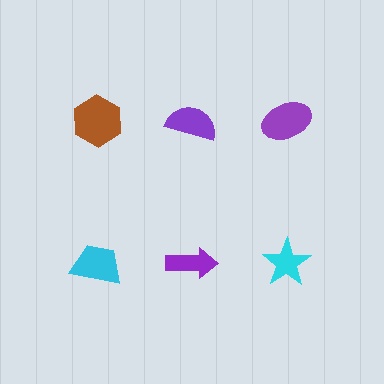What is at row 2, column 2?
A purple arrow.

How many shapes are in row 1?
3 shapes.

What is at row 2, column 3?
A cyan star.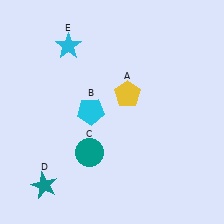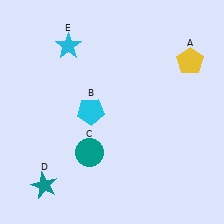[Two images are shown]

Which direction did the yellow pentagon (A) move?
The yellow pentagon (A) moved right.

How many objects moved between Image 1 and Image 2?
1 object moved between the two images.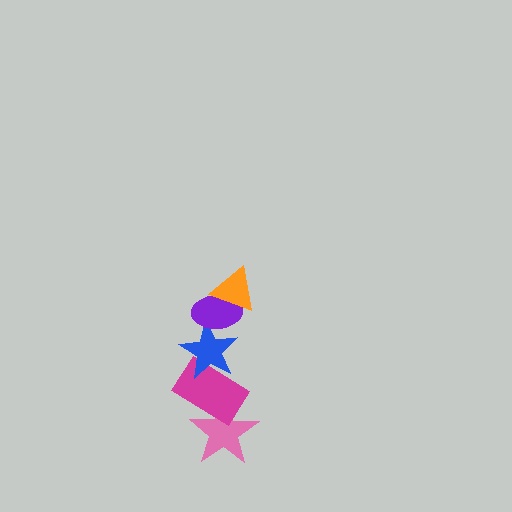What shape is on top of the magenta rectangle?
The blue star is on top of the magenta rectangle.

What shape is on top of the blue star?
The purple ellipse is on top of the blue star.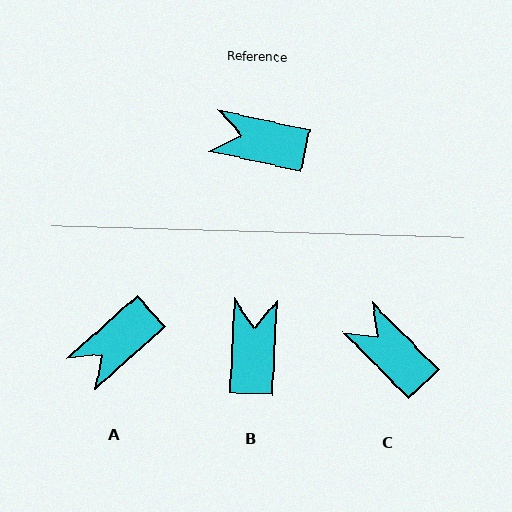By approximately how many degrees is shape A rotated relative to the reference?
Approximately 55 degrees counter-clockwise.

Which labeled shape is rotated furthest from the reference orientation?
B, about 80 degrees away.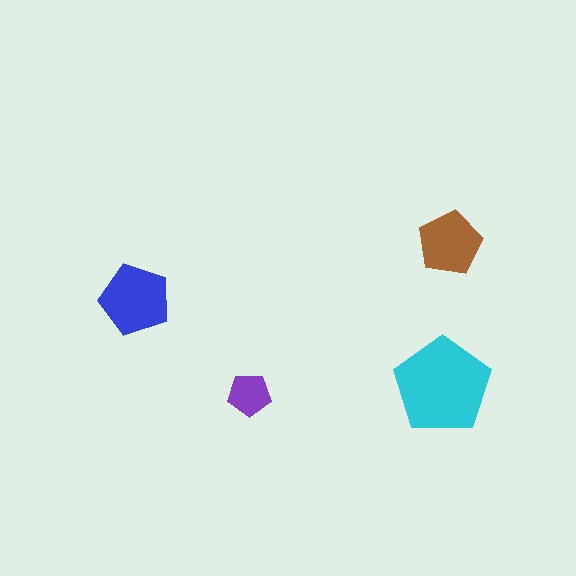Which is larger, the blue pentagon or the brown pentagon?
The blue one.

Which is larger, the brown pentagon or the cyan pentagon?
The cyan one.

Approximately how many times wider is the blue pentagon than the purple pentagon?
About 1.5 times wider.